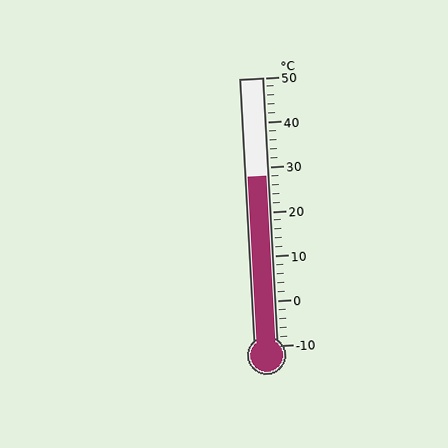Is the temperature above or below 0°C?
The temperature is above 0°C.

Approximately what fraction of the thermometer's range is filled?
The thermometer is filled to approximately 65% of its range.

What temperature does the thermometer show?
The thermometer shows approximately 28°C.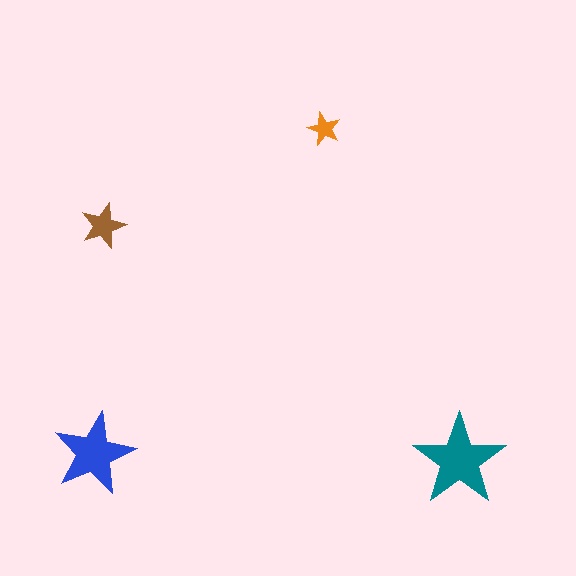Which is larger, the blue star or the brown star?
The blue one.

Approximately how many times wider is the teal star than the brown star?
About 2 times wider.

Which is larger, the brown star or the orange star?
The brown one.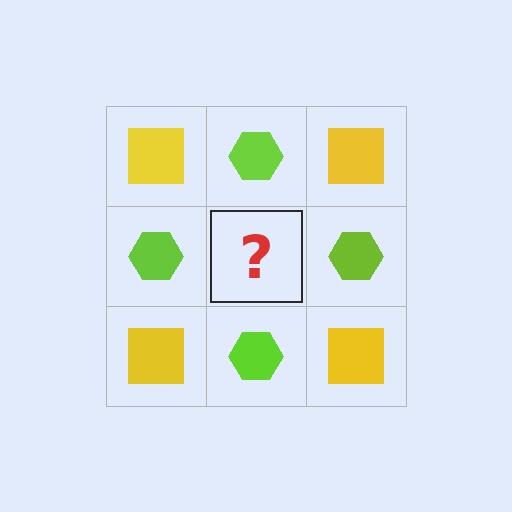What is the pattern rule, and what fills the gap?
The rule is that it alternates yellow square and lime hexagon in a checkerboard pattern. The gap should be filled with a yellow square.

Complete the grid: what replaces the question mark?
The question mark should be replaced with a yellow square.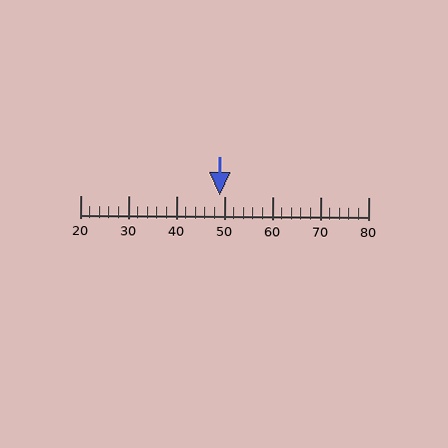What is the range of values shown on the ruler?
The ruler shows values from 20 to 80.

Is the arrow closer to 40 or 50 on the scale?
The arrow is closer to 50.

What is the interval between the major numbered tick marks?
The major tick marks are spaced 10 units apart.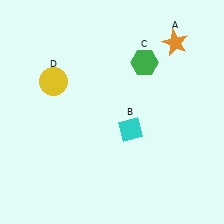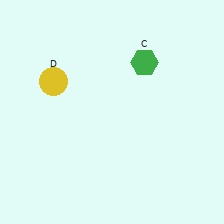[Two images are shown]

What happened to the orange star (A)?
The orange star (A) was removed in Image 2. It was in the top-right area of Image 1.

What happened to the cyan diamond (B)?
The cyan diamond (B) was removed in Image 2. It was in the bottom-right area of Image 1.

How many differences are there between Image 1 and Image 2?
There are 2 differences between the two images.